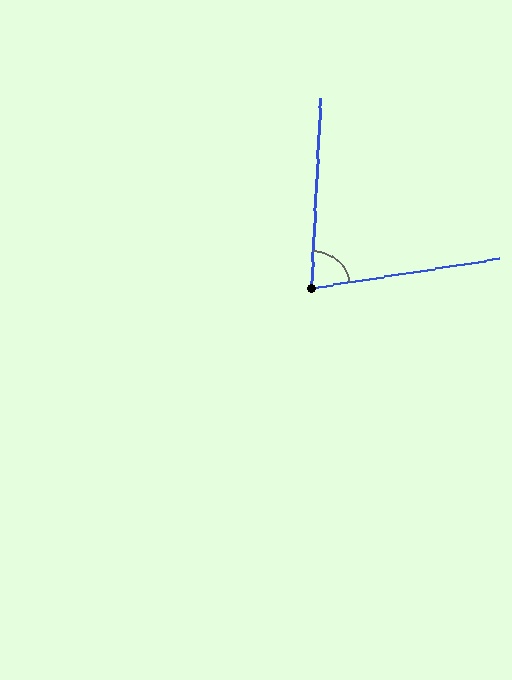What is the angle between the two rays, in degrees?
Approximately 78 degrees.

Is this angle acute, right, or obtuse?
It is acute.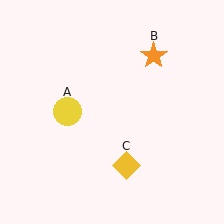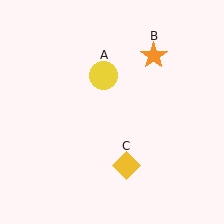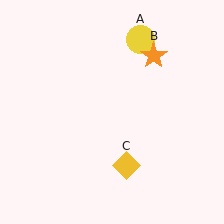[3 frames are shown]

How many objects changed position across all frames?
1 object changed position: yellow circle (object A).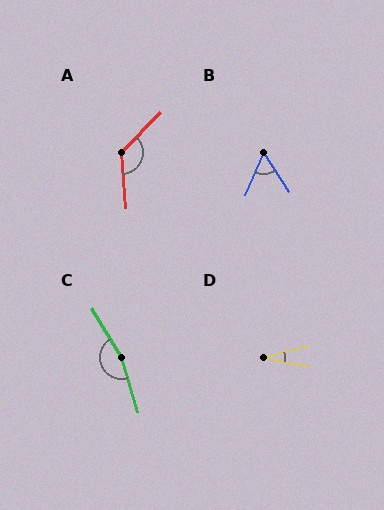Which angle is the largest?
C, at approximately 165 degrees.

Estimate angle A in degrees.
Approximately 131 degrees.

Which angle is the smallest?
D, at approximately 25 degrees.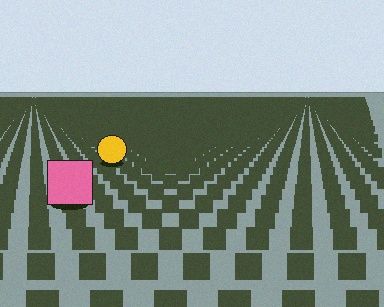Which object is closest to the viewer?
The pink square is closest. The texture marks near it are larger and more spread out.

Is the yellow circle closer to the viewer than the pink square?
No. The pink square is closer — you can tell from the texture gradient: the ground texture is coarser near it.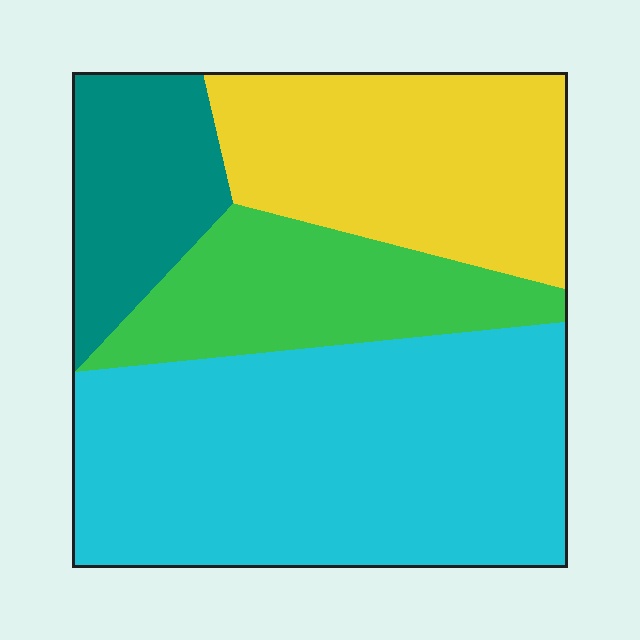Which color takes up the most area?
Cyan, at roughly 45%.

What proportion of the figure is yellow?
Yellow covers roughly 25% of the figure.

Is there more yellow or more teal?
Yellow.